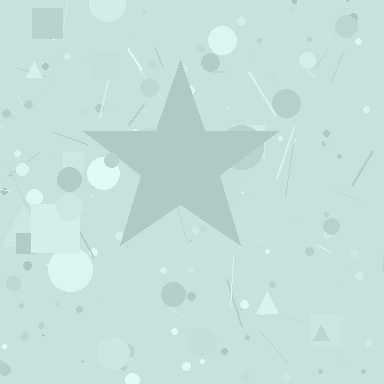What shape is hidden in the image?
A star is hidden in the image.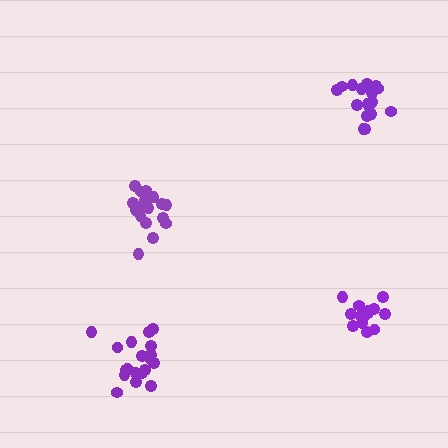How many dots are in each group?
Group 1: 17 dots, Group 2: 14 dots, Group 3: 19 dots, Group 4: 18 dots (68 total).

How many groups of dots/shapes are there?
There are 4 groups.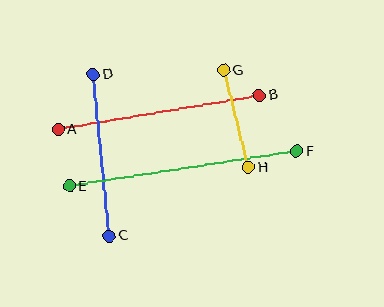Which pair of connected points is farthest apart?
Points E and F are farthest apart.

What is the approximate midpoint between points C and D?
The midpoint is at approximately (101, 155) pixels.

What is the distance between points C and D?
The distance is approximately 163 pixels.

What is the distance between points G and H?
The distance is approximately 100 pixels.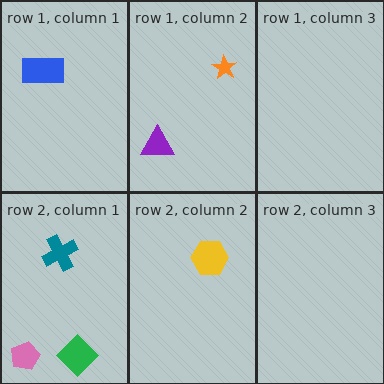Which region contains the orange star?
The row 1, column 2 region.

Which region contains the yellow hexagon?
The row 2, column 2 region.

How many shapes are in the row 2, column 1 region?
3.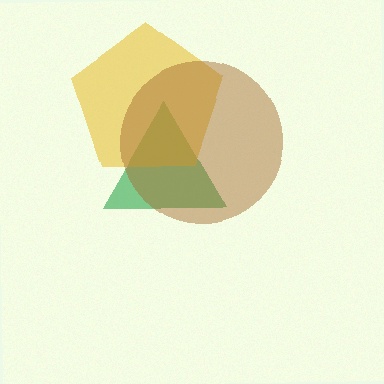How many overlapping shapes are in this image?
There are 3 overlapping shapes in the image.